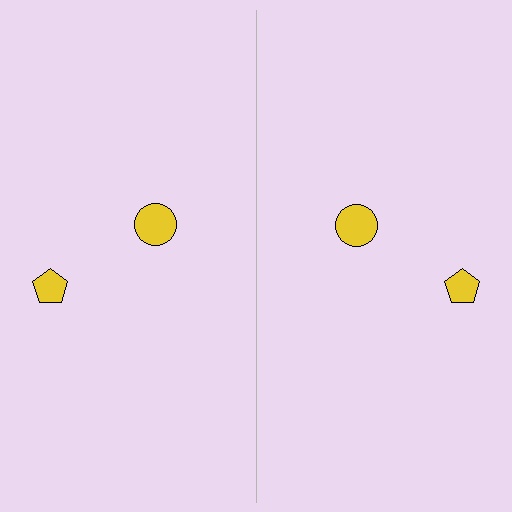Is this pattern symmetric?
Yes, this pattern has bilateral (reflection) symmetry.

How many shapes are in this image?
There are 4 shapes in this image.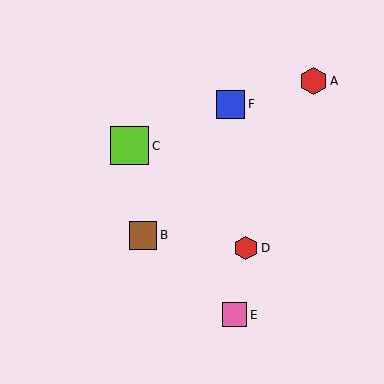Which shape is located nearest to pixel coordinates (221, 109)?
The blue square (labeled F) at (231, 104) is nearest to that location.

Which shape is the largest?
The lime square (labeled C) is the largest.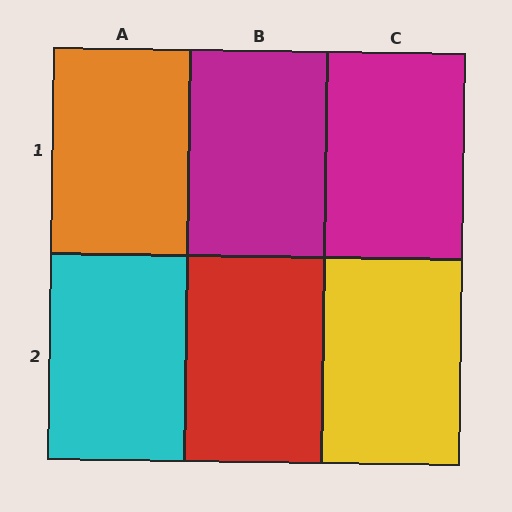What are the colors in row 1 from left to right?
Orange, magenta, magenta.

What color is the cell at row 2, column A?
Cyan.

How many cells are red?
1 cell is red.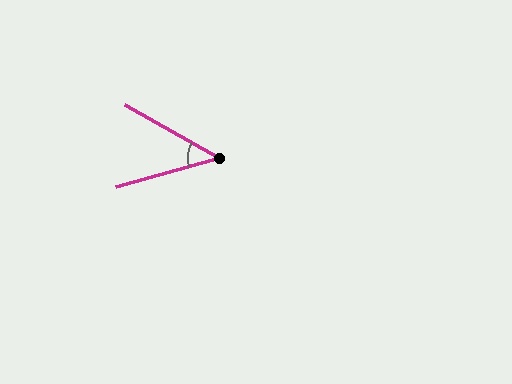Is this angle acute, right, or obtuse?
It is acute.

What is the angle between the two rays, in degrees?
Approximately 45 degrees.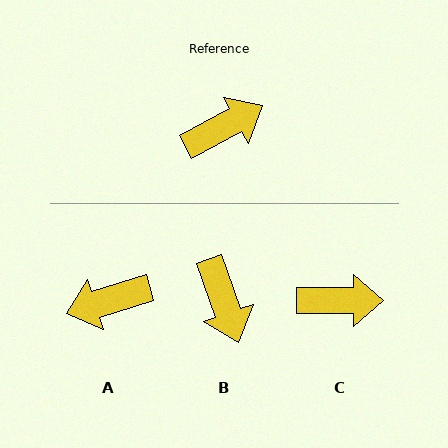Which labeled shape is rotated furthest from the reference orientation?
A, about 169 degrees away.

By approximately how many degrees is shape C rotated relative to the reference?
Approximately 28 degrees clockwise.